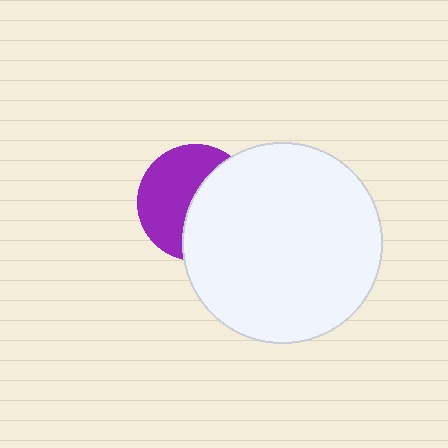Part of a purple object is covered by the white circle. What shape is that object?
It is a circle.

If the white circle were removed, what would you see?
You would see the complete purple circle.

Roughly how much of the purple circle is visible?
About half of it is visible (roughly 51%).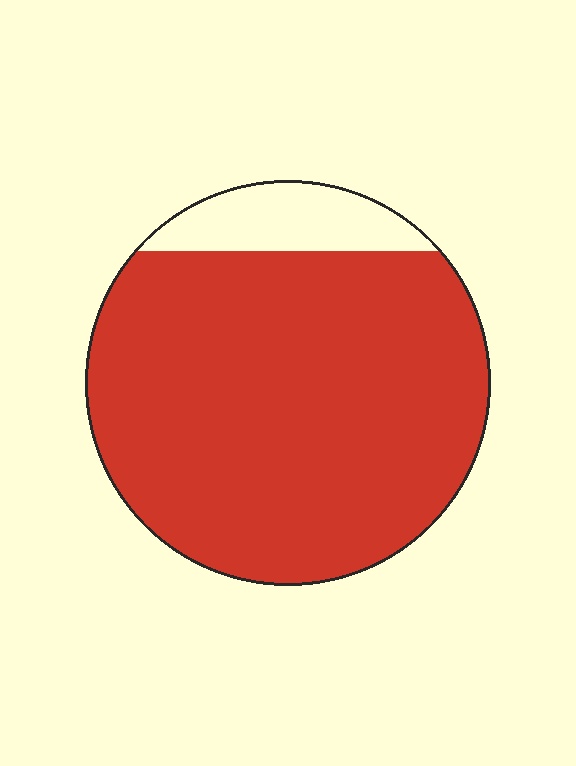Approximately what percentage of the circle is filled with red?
Approximately 90%.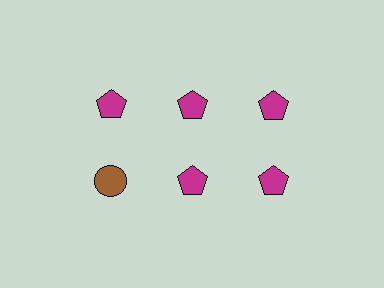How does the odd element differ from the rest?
It differs in both color (brown instead of magenta) and shape (circle instead of pentagon).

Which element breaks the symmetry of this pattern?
The brown circle in the second row, leftmost column breaks the symmetry. All other shapes are magenta pentagons.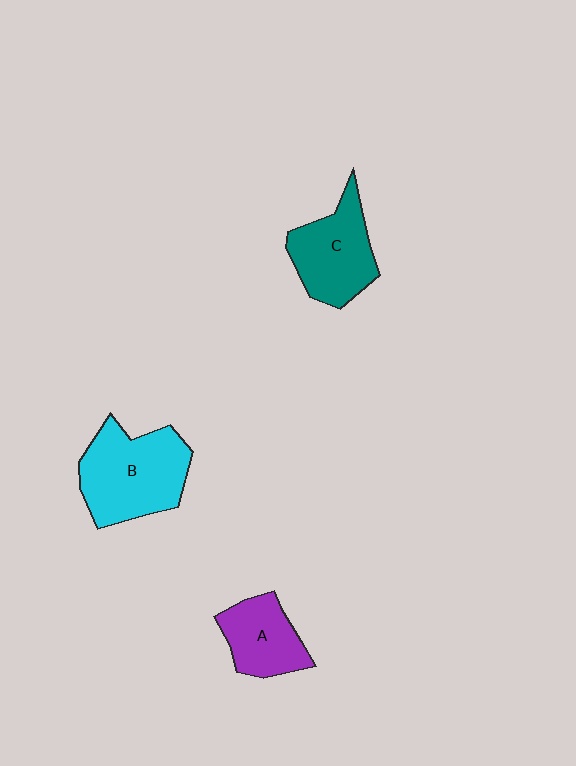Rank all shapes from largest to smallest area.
From largest to smallest: B (cyan), C (teal), A (purple).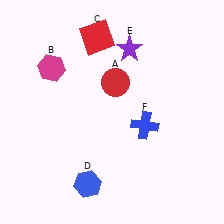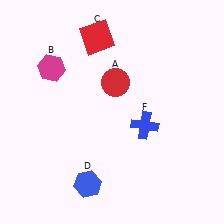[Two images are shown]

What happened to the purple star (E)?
The purple star (E) was removed in Image 2. It was in the top-right area of Image 1.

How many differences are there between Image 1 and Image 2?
There is 1 difference between the two images.